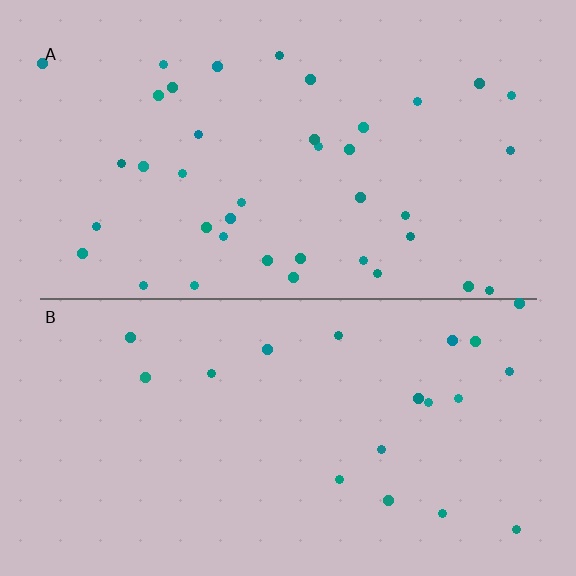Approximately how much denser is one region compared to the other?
Approximately 2.0× — region A over region B.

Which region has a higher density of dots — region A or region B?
A (the top).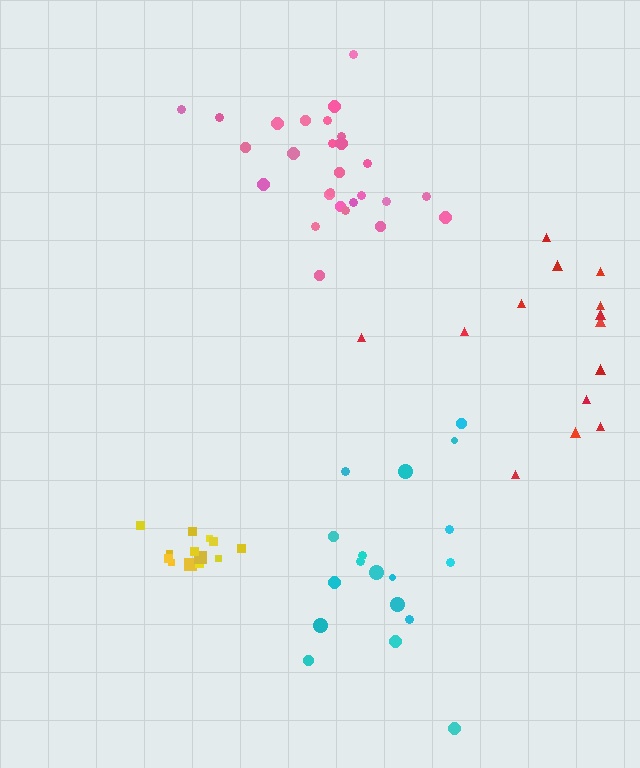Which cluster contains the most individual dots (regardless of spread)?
Pink (27).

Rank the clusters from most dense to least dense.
yellow, pink, cyan, red.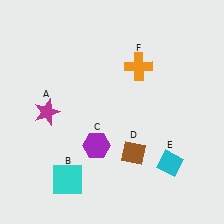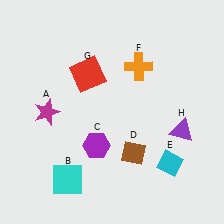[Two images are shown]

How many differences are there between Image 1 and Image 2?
There are 2 differences between the two images.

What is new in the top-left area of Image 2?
A red square (G) was added in the top-left area of Image 2.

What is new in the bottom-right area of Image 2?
A purple triangle (H) was added in the bottom-right area of Image 2.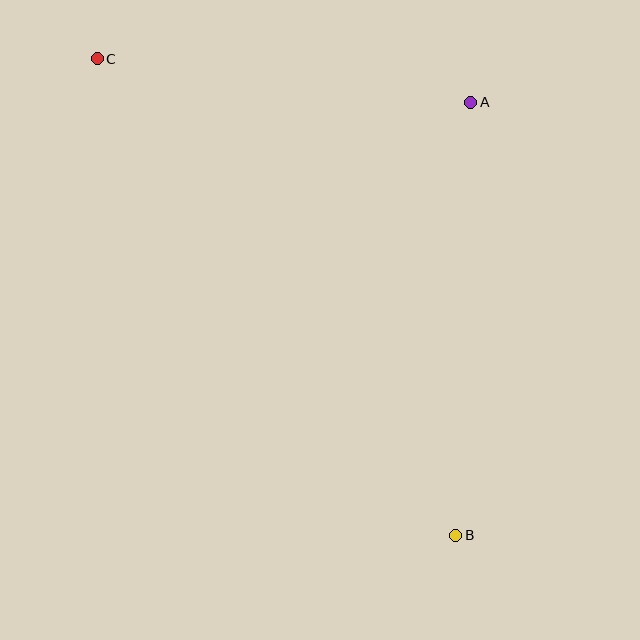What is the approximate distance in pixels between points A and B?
The distance between A and B is approximately 433 pixels.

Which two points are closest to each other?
Points A and C are closest to each other.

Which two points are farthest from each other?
Points B and C are farthest from each other.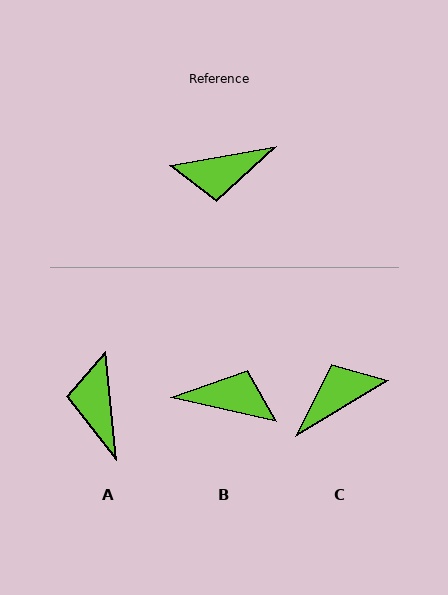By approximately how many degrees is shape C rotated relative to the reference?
Approximately 159 degrees clockwise.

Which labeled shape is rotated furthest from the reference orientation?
C, about 159 degrees away.